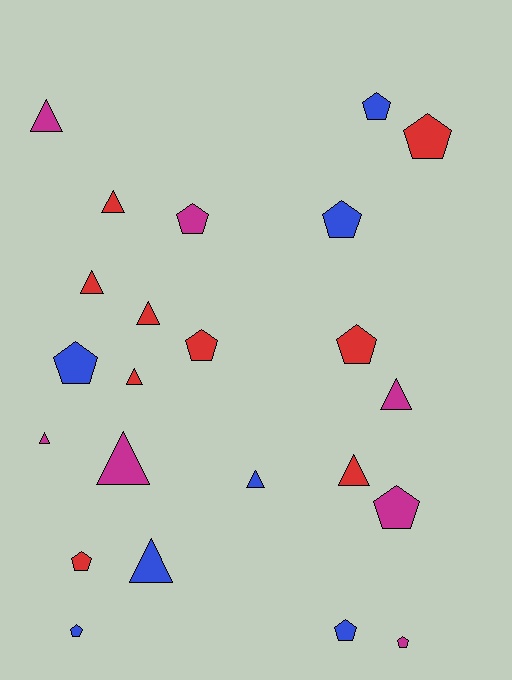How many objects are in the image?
There are 23 objects.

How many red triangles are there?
There are 5 red triangles.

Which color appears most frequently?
Red, with 9 objects.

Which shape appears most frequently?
Pentagon, with 12 objects.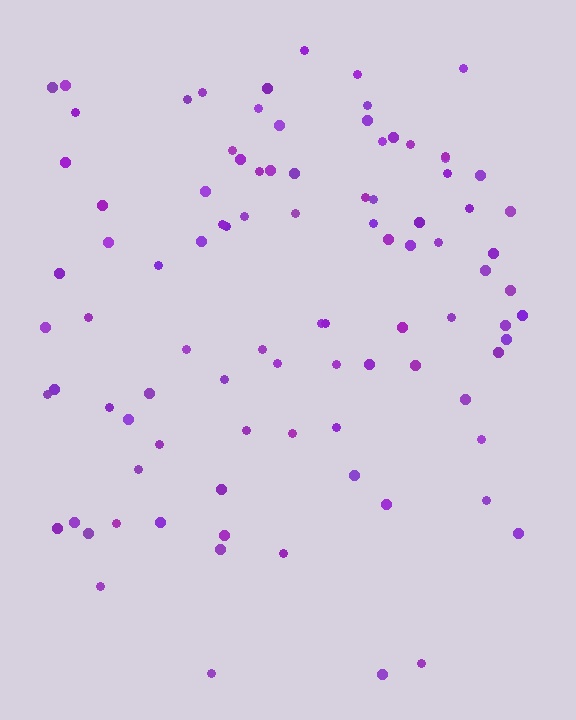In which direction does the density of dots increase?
From bottom to top, with the top side densest.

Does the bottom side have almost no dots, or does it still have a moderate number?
Still a moderate number, just noticeably fewer than the top.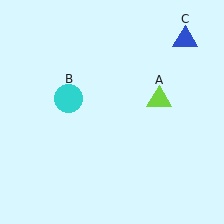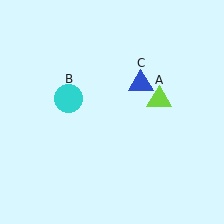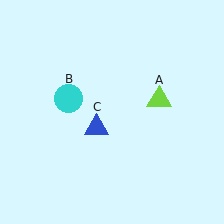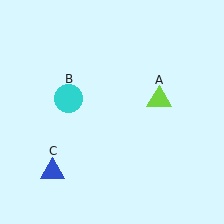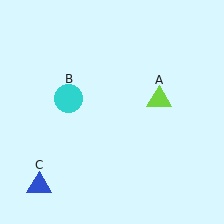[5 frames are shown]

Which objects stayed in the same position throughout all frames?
Lime triangle (object A) and cyan circle (object B) remained stationary.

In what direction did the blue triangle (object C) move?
The blue triangle (object C) moved down and to the left.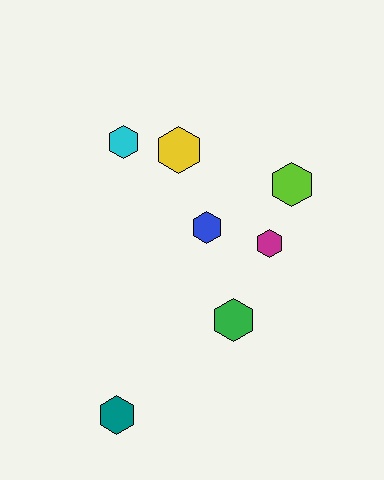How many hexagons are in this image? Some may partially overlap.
There are 7 hexagons.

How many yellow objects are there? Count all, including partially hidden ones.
There is 1 yellow object.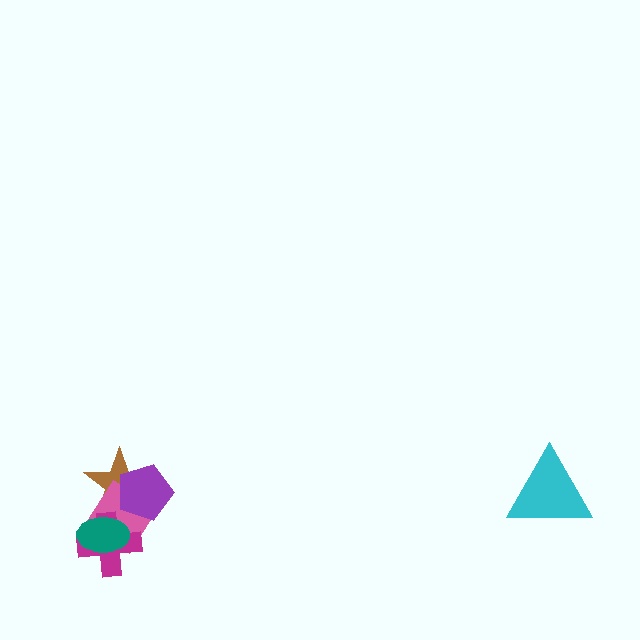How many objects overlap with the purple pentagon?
2 objects overlap with the purple pentagon.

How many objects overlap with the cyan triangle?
0 objects overlap with the cyan triangle.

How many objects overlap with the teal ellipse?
3 objects overlap with the teal ellipse.